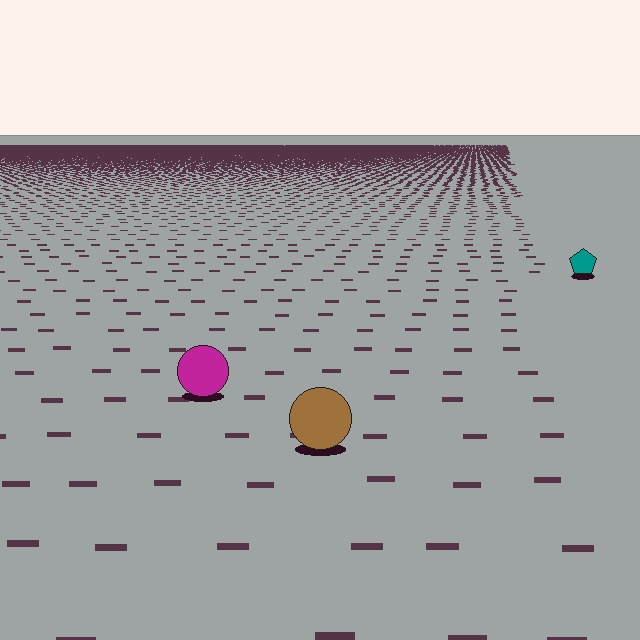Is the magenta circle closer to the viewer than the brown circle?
No. The brown circle is closer — you can tell from the texture gradient: the ground texture is coarser near it.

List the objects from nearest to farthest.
From nearest to farthest: the brown circle, the magenta circle, the teal pentagon.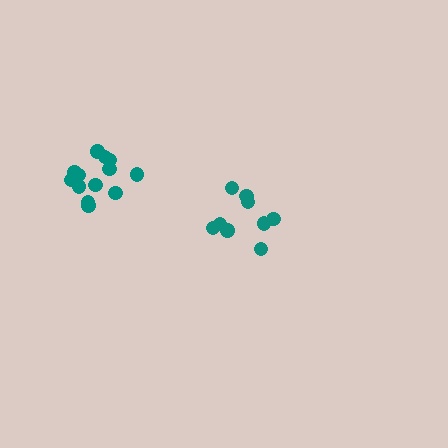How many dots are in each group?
Group 1: 9 dots, Group 2: 13 dots (22 total).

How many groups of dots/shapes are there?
There are 2 groups.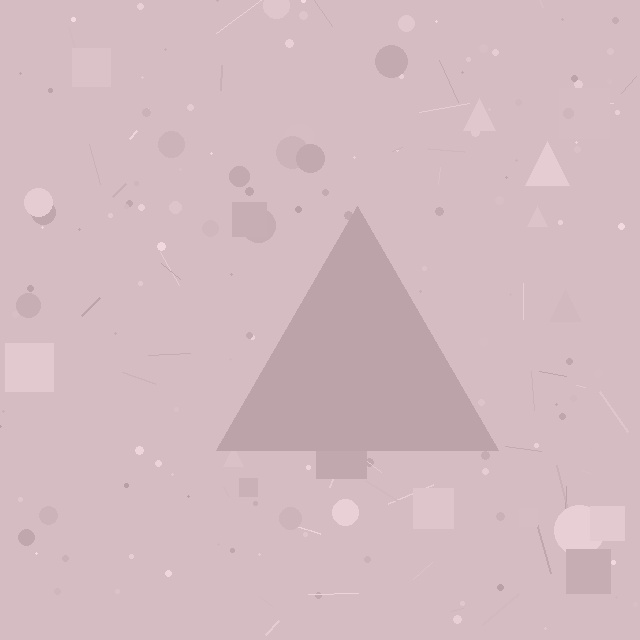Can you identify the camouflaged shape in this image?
The camouflaged shape is a triangle.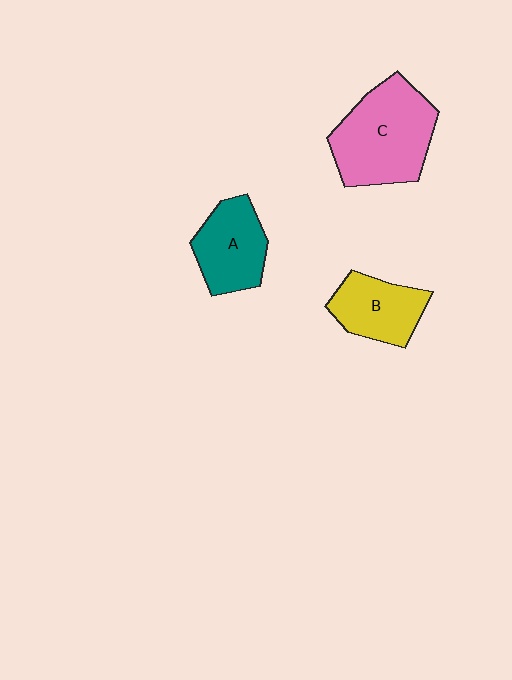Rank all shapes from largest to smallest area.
From largest to smallest: C (pink), A (teal), B (yellow).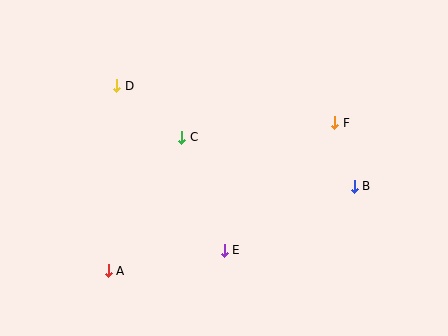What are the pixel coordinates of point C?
Point C is at (181, 137).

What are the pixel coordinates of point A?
Point A is at (108, 271).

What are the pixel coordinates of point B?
Point B is at (354, 186).